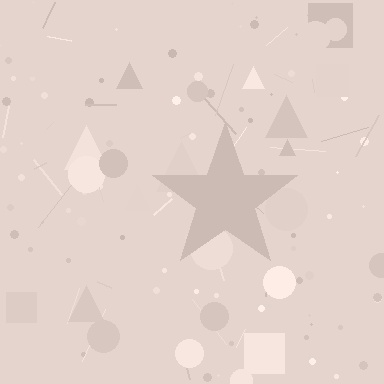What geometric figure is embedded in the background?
A star is embedded in the background.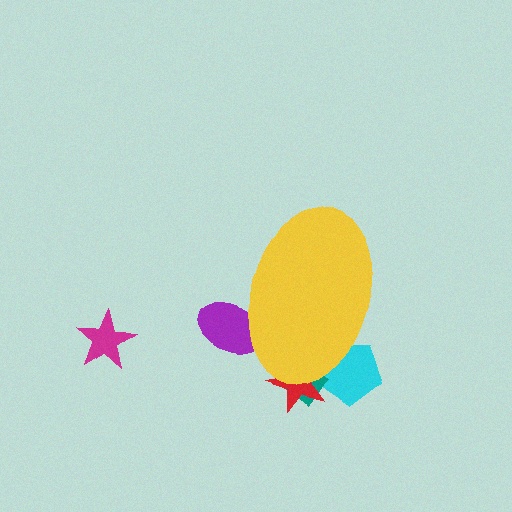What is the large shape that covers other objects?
A yellow ellipse.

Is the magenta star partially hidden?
No, the magenta star is fully visible.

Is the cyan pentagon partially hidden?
Yes, the cyan pentagon is partially hidden behind the yellow ellipse.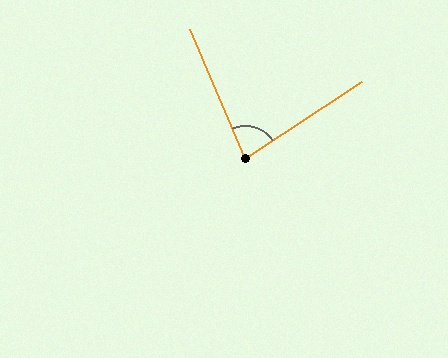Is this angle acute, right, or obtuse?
It is acute.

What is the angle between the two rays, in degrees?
Approximately 80 degrees.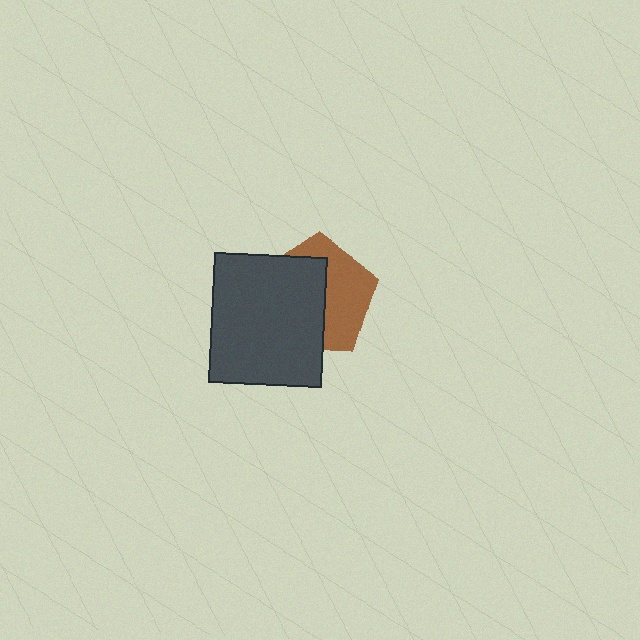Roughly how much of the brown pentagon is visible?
About half of it is visible (roughly 45%).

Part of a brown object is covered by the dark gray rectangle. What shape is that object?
It is a pentagon.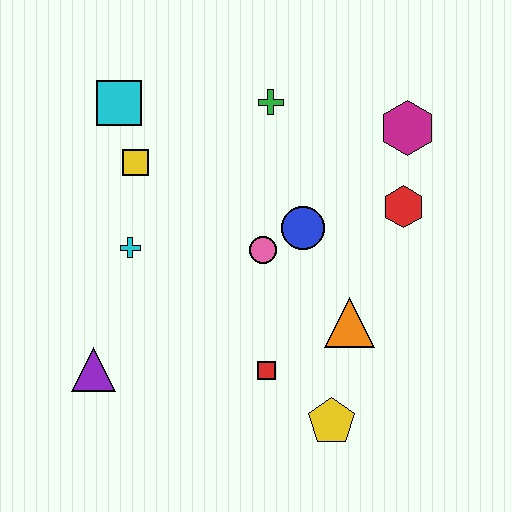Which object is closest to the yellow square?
The cyan square is closest to the yellow square.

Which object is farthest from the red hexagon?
The purple triangle is farthest from the red hexagon.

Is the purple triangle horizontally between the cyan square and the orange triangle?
No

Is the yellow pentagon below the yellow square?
Yes